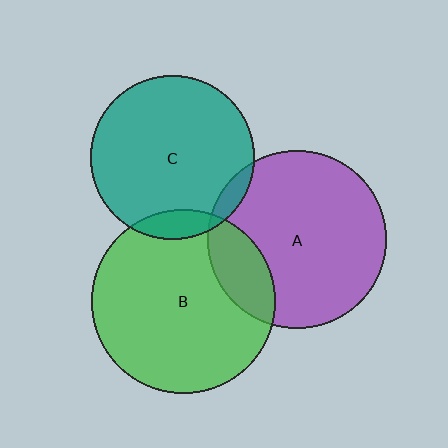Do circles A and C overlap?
Yes.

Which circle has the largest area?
Circle B (green).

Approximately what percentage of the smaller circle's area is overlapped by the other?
Approximately 5%.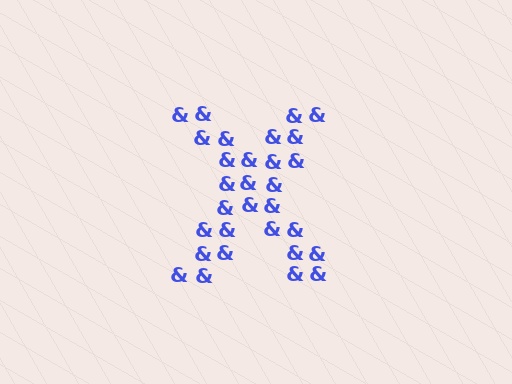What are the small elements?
The small elements are ampersands.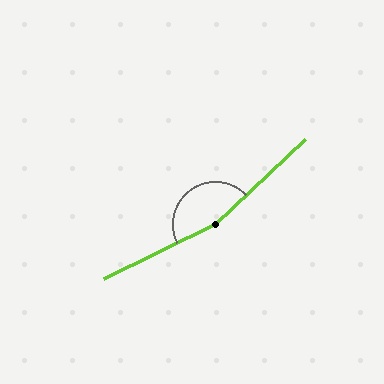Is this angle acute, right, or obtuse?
It is obtuse.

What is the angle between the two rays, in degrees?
Approximately 162 degrees.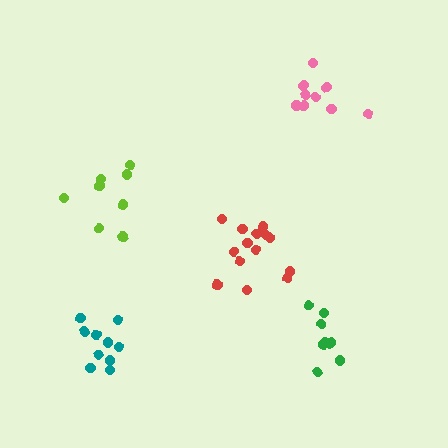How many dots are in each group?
Group 1: 8 dots, Group 2: 9 dots, Group 3: 14 dots, Group 4: 10 dots, Group 5: 8 dots (49 total).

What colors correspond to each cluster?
The clusters are colored: lime, pink, red, teal, green.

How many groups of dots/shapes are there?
There are 5 groups.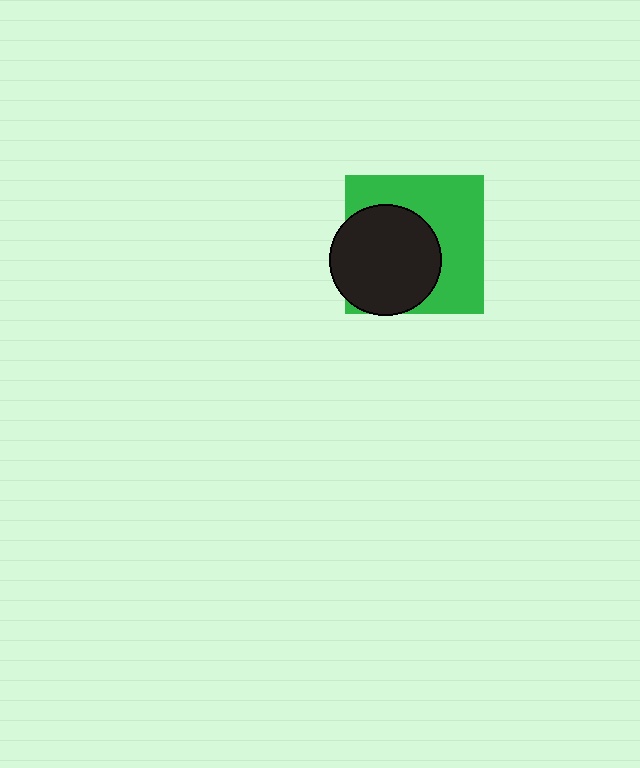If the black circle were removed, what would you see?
You would see the complete green square.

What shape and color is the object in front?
The object in front is a black circle.